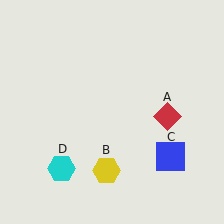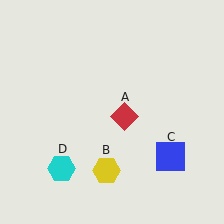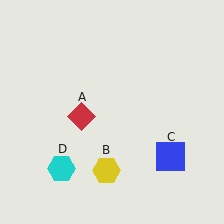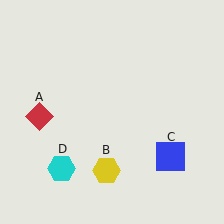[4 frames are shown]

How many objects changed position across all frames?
1 object changed position: red diamond (object A).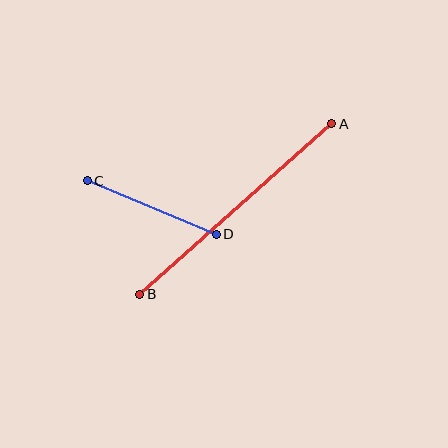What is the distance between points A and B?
The distance is approximately 257 pixels.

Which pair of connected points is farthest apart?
Points A and B are farthest apart.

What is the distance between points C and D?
The distance is approximately 139 pixels.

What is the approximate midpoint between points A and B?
The midpoint is at approximately (236, 209) pixels.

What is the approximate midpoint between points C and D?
The midpoint is at approximately (152, 207) pixels.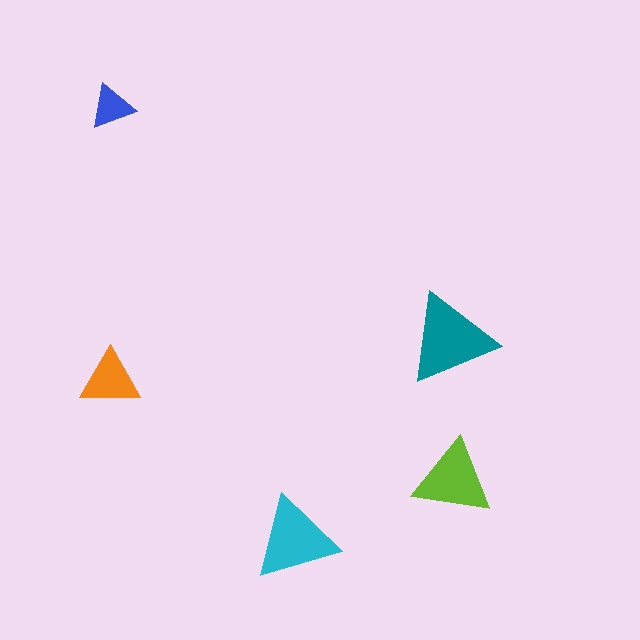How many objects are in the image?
There are 5 objects in the image.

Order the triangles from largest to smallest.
the teal one, the cyan one, the lime one, the orange one, the blue one.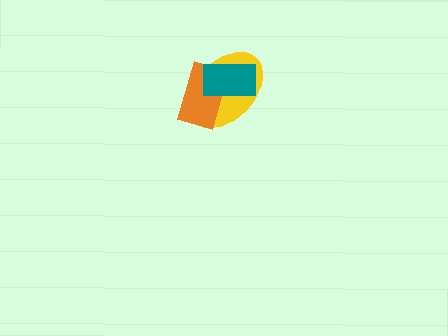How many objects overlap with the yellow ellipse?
2 objects overlap with the yellow ellipse.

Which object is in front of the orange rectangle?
The teal rectangle is in front of the orange rectangle.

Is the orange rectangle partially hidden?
Yes, it is partially covered by another shape.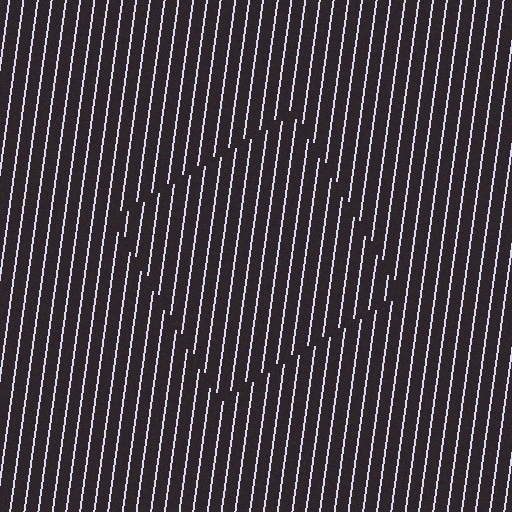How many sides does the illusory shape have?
4 sides — the line-ends trace a square.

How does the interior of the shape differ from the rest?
The interior of the shape contains the same grating, shifted by half a period — the contour is defined by the phase discontinuity where line-ends from the inner and outer gratings abut.